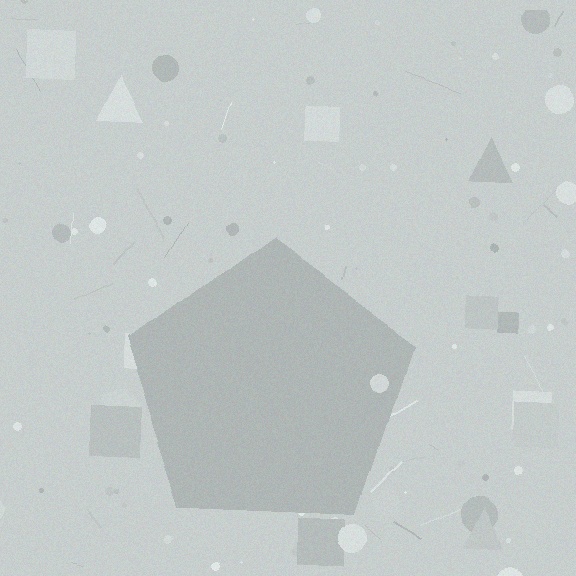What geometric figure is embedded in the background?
A pentagon is embedded in the background.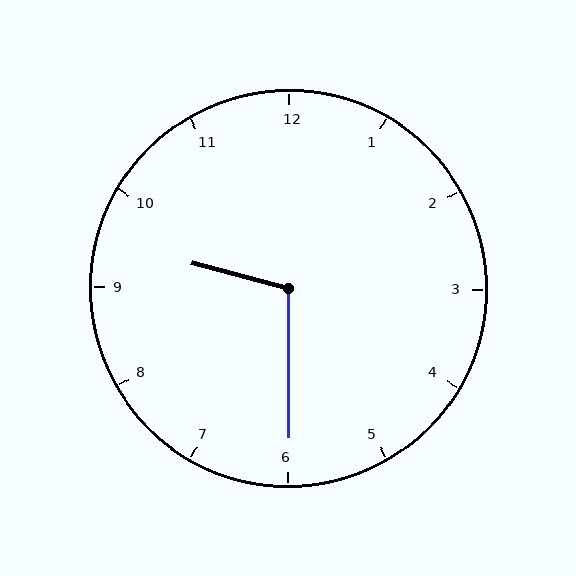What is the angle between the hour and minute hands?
Approximately 105 degrees.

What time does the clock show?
9:30.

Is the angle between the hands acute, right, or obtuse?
It is obtuse.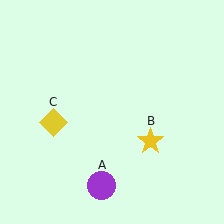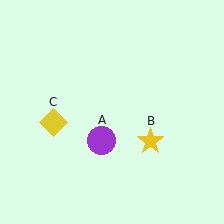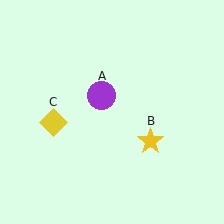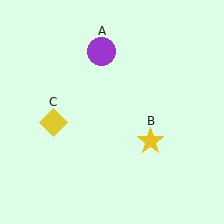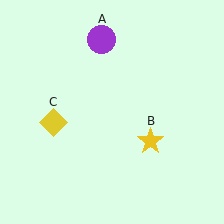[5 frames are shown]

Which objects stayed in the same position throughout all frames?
Yellow star (object B) and yellow diamond (object C) remained stationary.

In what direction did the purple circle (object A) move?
The purple circle (object A) moved up.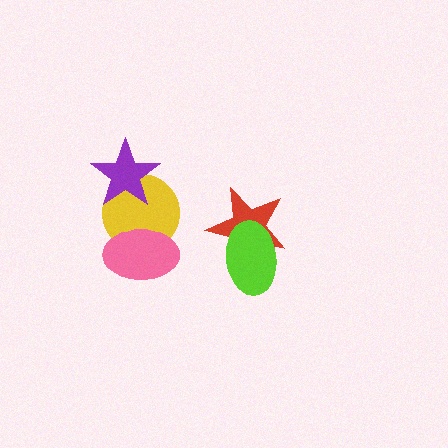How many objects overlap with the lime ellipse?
1 object overlaps with the lime ellipse.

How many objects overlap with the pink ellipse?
1 object overlaps with the pink ellipse.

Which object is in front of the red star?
The lime ellipse is in front of the red star.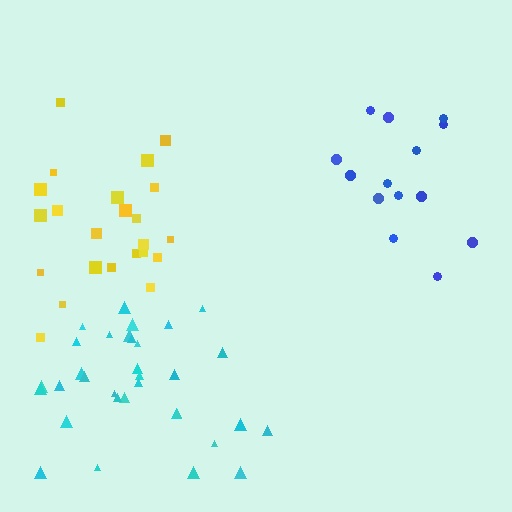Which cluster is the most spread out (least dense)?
Yellow.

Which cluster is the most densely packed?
Cyan.